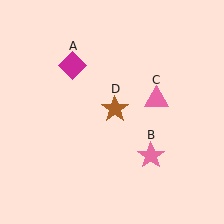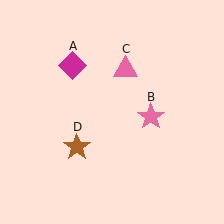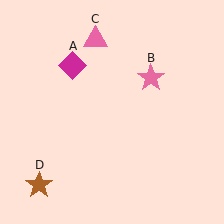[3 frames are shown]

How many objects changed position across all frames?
3 objects changed position: pink star (object B), pink triangle (object C), brown star (object D).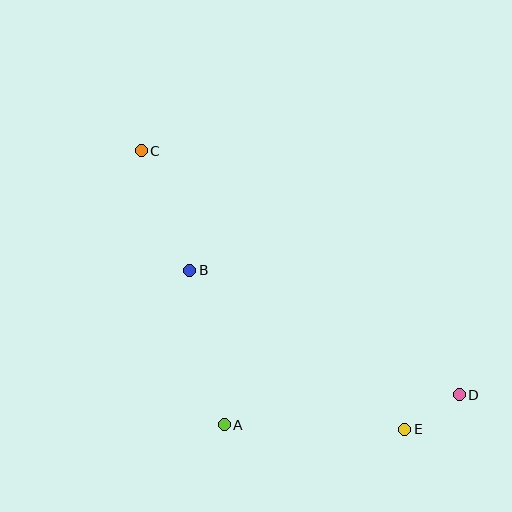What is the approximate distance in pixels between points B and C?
The distance between B and C is approximately 129 pixels.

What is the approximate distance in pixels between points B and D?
The distance between B and D is approximately 297 pixels.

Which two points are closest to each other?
Points D and E are closest to each other.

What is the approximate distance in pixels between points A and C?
The distance between A and C is approximately 286 pixels.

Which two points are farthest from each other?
Points C and D are farthest from each other.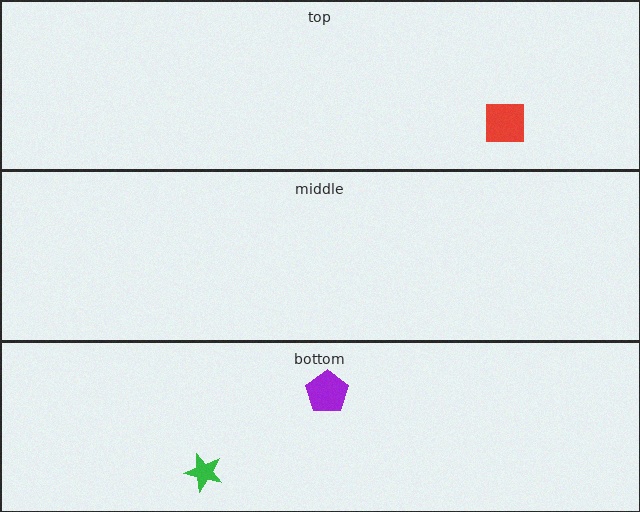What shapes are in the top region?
The red square.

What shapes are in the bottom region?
The purple pentagon, the green star.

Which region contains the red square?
The top region.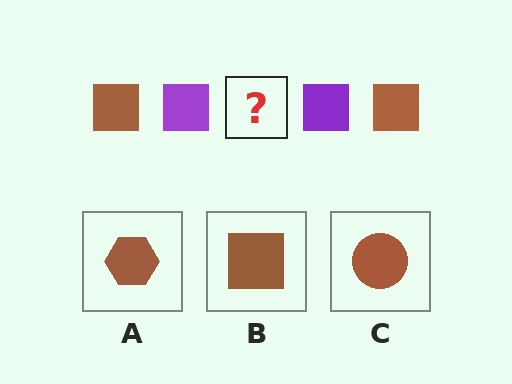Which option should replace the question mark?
Option B.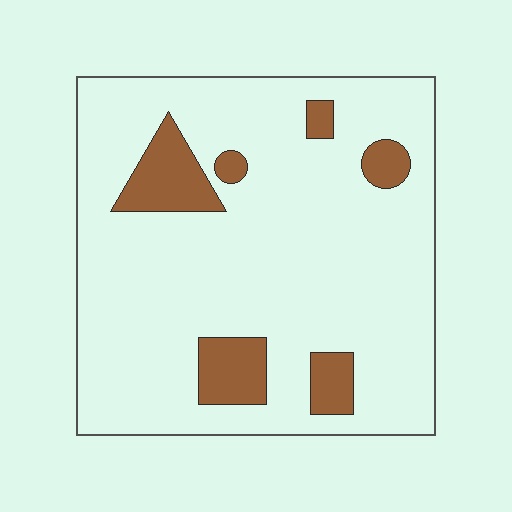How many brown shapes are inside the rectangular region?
6.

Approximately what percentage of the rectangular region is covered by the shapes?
Approximately 15%.